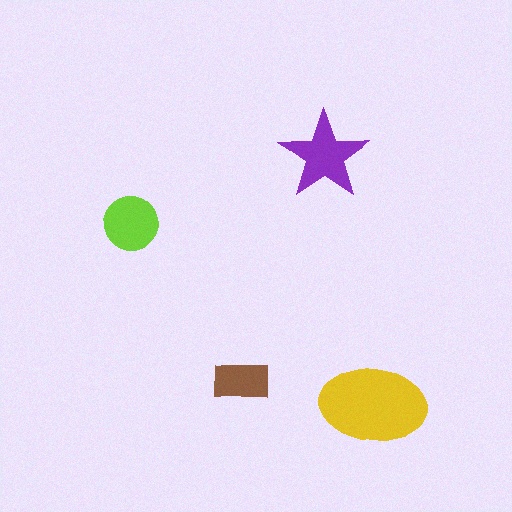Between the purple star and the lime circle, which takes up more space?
The purple star.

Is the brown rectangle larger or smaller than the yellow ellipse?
Smaller.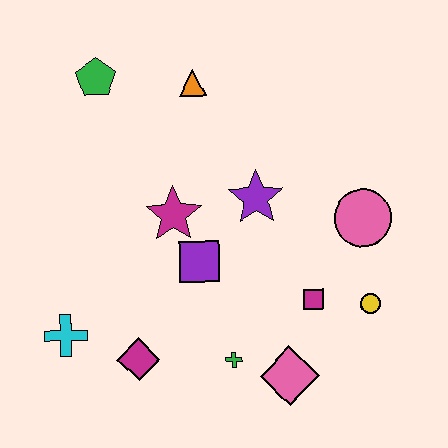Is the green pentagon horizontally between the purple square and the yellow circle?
No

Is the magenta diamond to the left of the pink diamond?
Yes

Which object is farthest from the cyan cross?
The pink circle is farthest from the cyan cross.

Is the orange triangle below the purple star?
No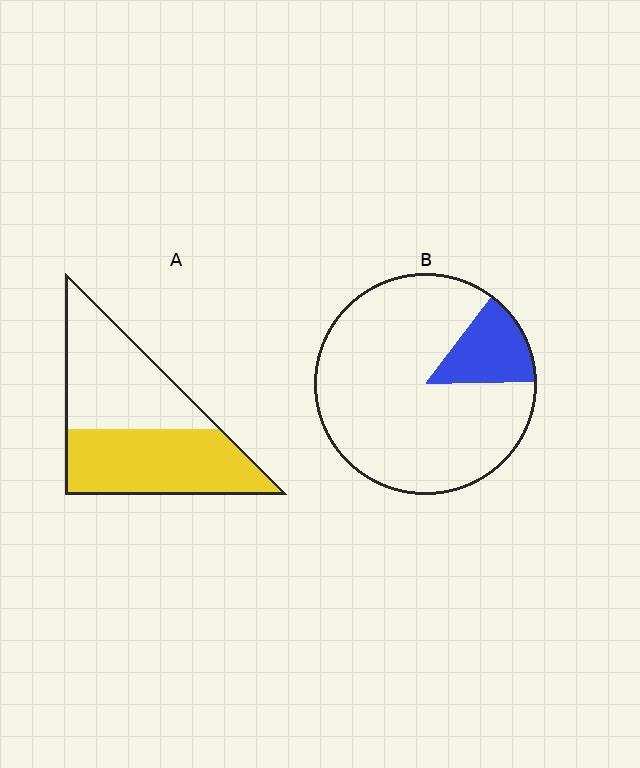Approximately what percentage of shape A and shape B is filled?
A is approximately 50% and B is approximately 15%.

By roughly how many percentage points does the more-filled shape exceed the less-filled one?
By roughly 35 percentage points (A over B).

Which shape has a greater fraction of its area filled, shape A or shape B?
Shape A.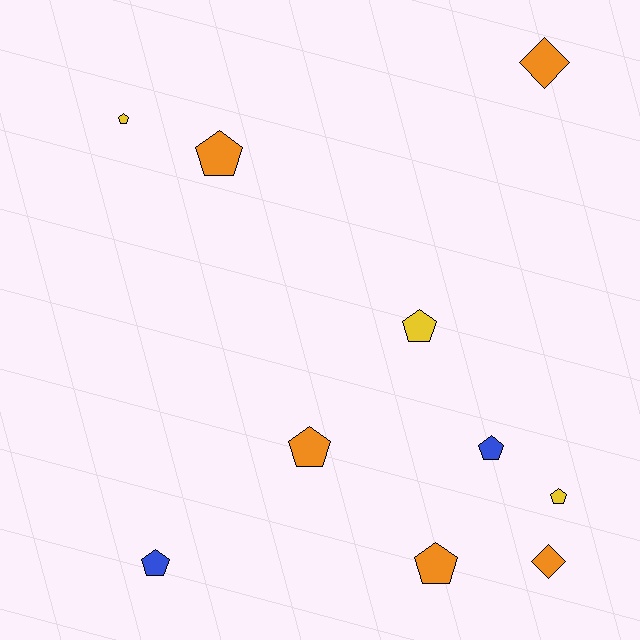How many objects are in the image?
There are 10 objects.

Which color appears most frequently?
Orange, with 5 objects.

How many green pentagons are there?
There are no green pentagons.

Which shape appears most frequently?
Pentagon, with 8 objects.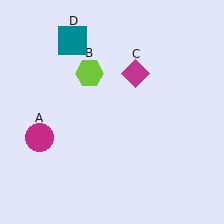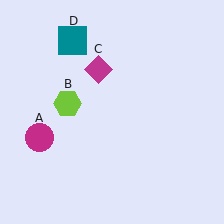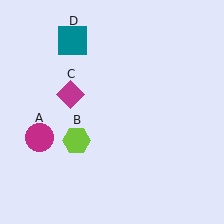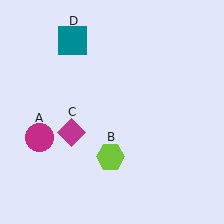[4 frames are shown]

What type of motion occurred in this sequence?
The lime hexagon (object B), magenta diamond (object C) rotated counterclockwise around the center of the scene.